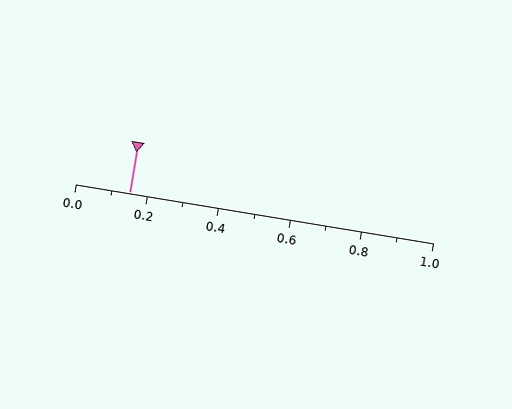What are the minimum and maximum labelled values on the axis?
The axis runs from 0.0 to 1.0.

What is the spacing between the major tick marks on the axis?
The major ticks are spaced 0.2 apart.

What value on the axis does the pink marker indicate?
The marker indicates approximately 0.15.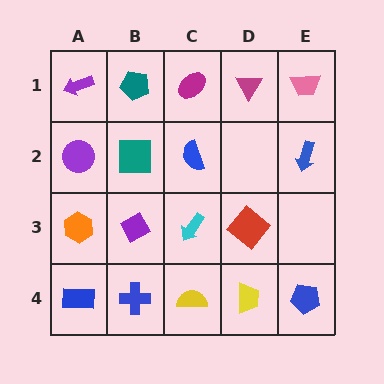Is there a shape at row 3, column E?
No, that cell is empty.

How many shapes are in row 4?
5 shapes.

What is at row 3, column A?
An orange hexagon.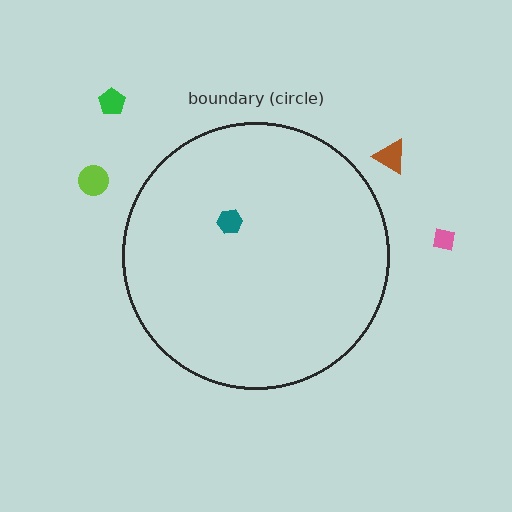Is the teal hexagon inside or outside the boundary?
Inside.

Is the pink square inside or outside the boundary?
Outside.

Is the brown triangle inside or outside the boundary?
Outside.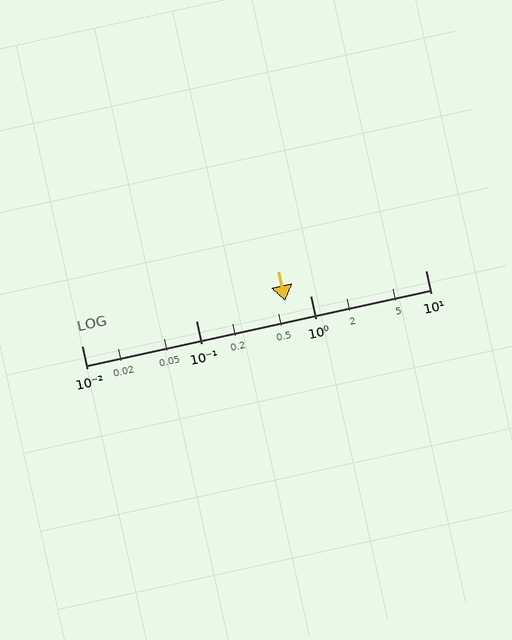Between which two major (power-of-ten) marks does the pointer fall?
The pointer is between 0.1 and 1.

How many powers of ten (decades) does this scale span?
The scale spans 3 decades, from 0.01 to 10.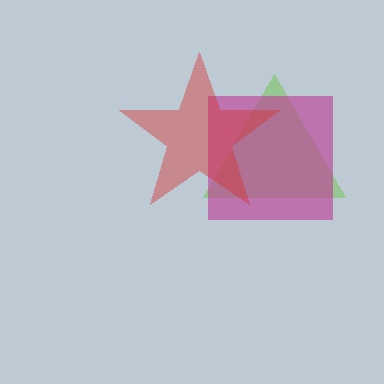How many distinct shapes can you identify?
There are 3 distinct shapes: a lime triangle, a magenta square, a red star.